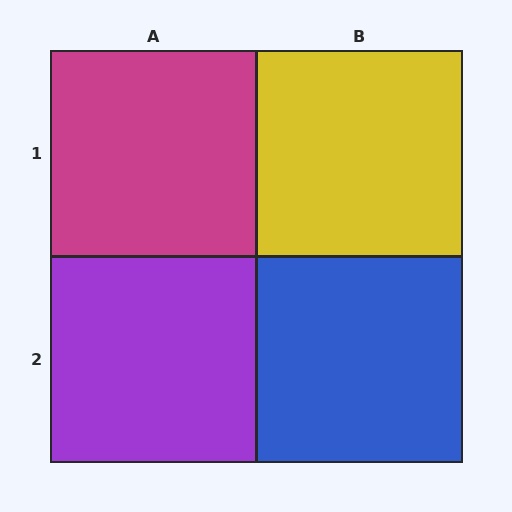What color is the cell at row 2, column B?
Blue.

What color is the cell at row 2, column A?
Purple.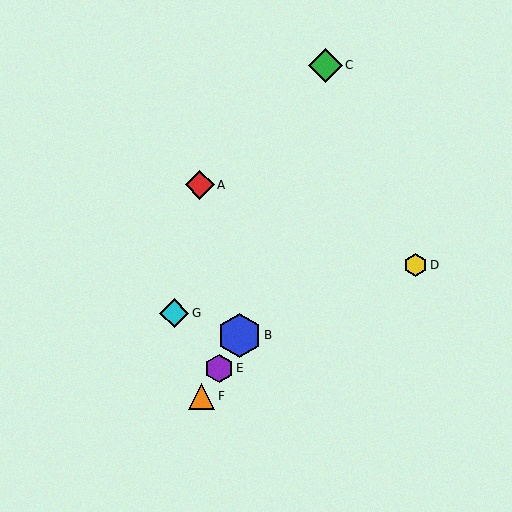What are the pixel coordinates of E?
Object E is at (219, 368).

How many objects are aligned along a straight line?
3 objects (B, E, F) are aligned along a straight line.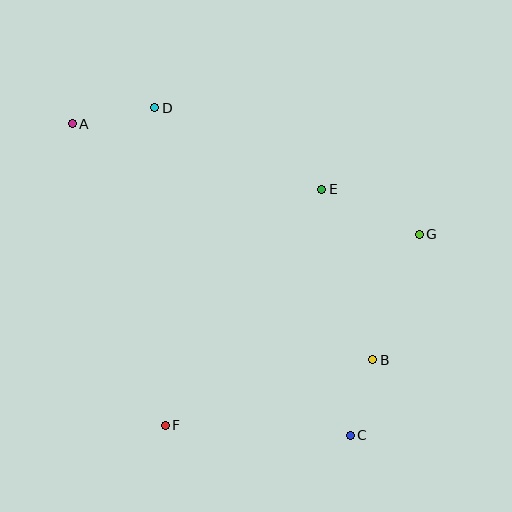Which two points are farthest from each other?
Points A and C are farthest from each other.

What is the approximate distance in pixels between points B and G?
The distance between B and G is approximately 134 pixels.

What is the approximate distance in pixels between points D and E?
The distance between D and E is approximately 186 pixels.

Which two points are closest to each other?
Points B and C are closest to each other.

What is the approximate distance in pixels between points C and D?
The distance between C and D is approximately 382 pixels.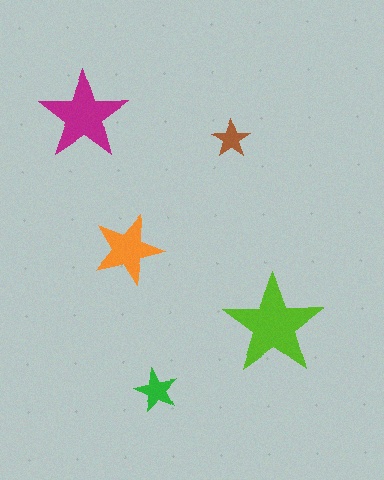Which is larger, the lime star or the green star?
The lime one.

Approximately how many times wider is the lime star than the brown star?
About 2.5 times wider.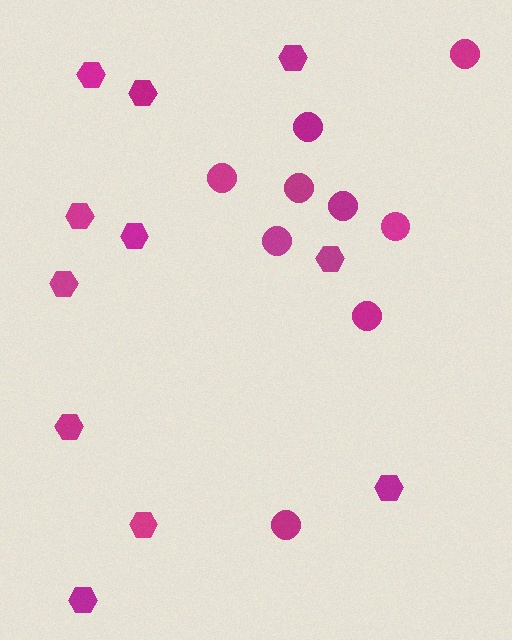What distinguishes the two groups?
There are 2 groups: one group of hexagons (11) and one group of circles (9).